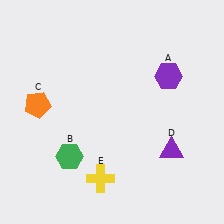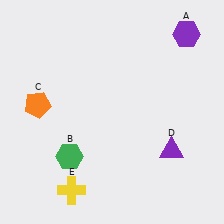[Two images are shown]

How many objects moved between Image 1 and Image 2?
2 objects moved between the two images.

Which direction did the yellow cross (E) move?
The yellow cross (E) moved left.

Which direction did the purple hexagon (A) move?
The purple hexagon (A) moved up.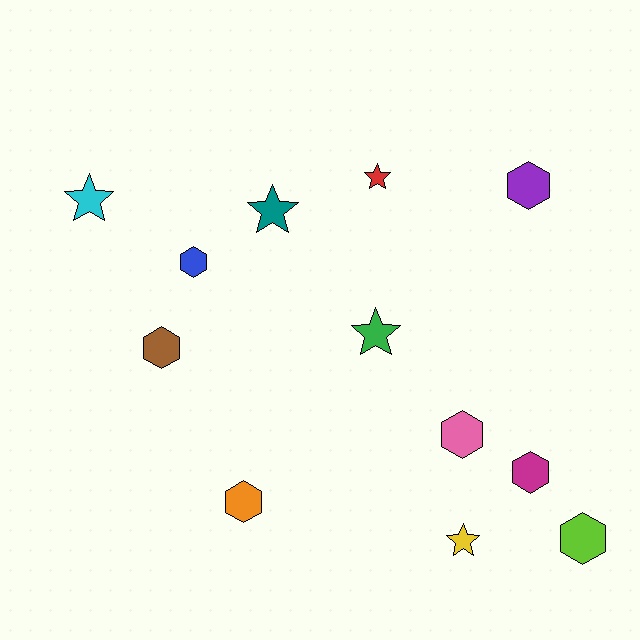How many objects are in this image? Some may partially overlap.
There are 12 objects.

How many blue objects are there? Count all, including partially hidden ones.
There is 1 blue object.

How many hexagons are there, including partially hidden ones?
There are 7 hexagons.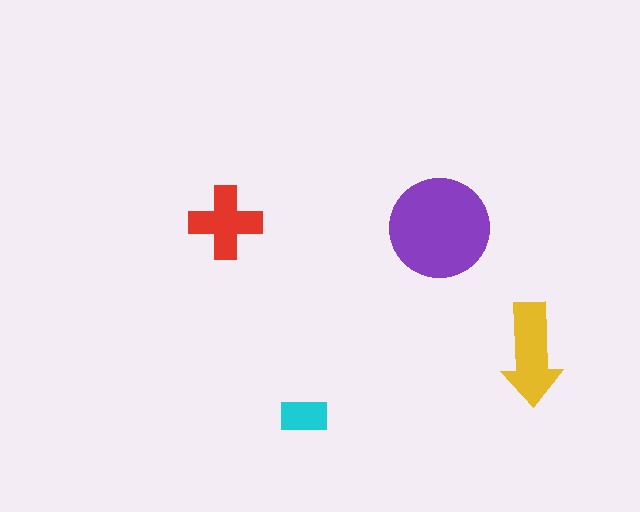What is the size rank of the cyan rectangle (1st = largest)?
4th.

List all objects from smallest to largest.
The cyan rectangle, the red cross, the yellow arrow, the purple circle.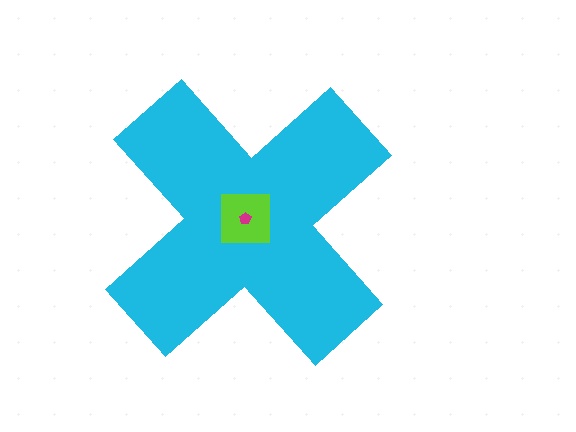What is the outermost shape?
The cyan cross.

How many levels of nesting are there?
3.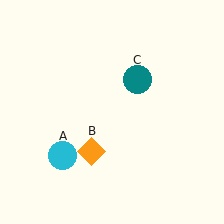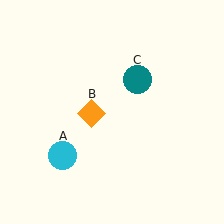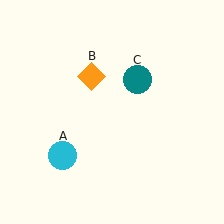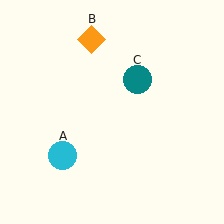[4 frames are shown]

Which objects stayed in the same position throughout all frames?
Cyan circle (object A) and teal circle (object C) remained stationary.